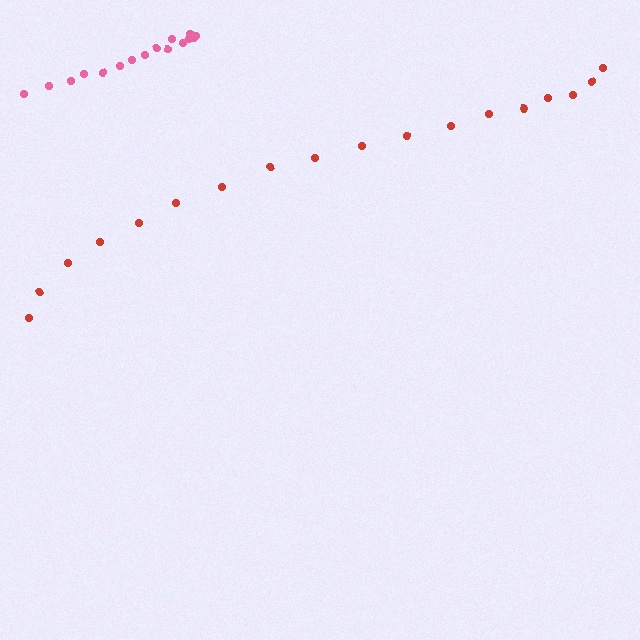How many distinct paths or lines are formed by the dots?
There are 2 distinct paths.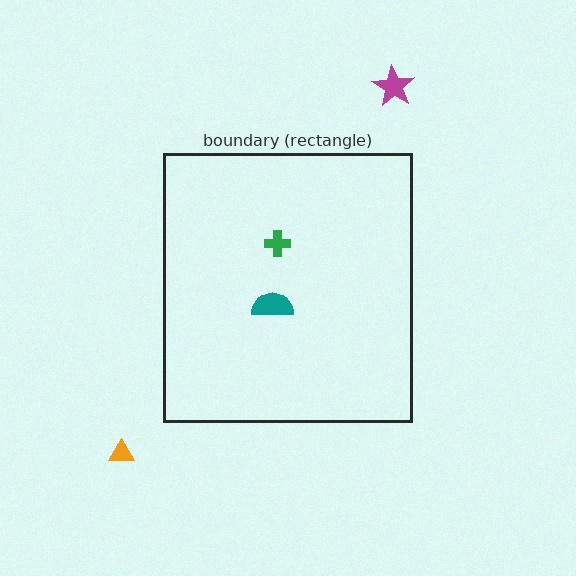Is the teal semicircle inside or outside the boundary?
Inside.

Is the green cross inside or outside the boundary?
Inside.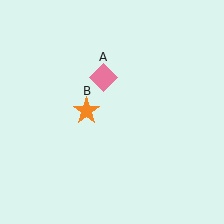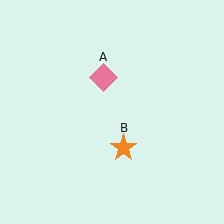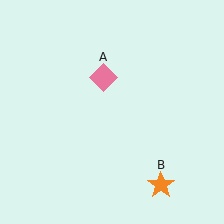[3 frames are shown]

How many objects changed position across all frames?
1 object changed position: orange star (object B).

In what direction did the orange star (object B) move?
The orange star (object B) moved down and to the right.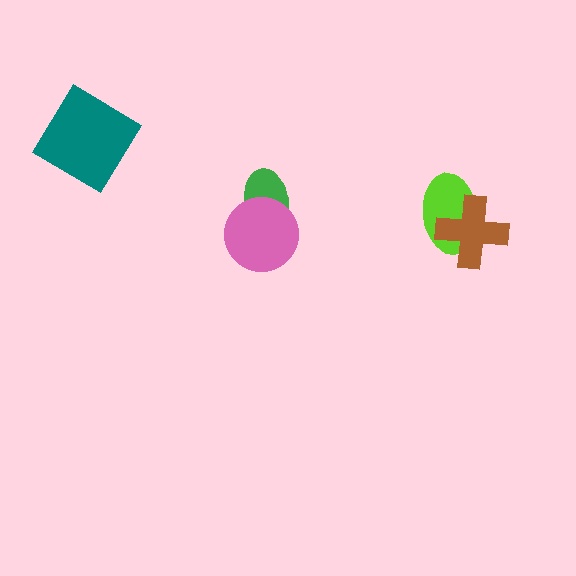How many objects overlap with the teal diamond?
0 objects overlap with the teal diamond.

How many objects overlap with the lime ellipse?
1 object overlaps with the lime ellipse.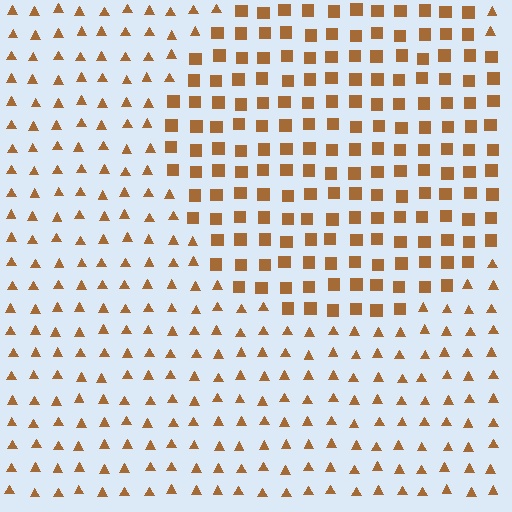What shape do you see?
I see a circle.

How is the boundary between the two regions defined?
The boundary is defined by a change in element shape: squares inside vs. triangles outside. All elements share the same color and spacing.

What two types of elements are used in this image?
The image uses squares inside the circle region and triangles outside it.